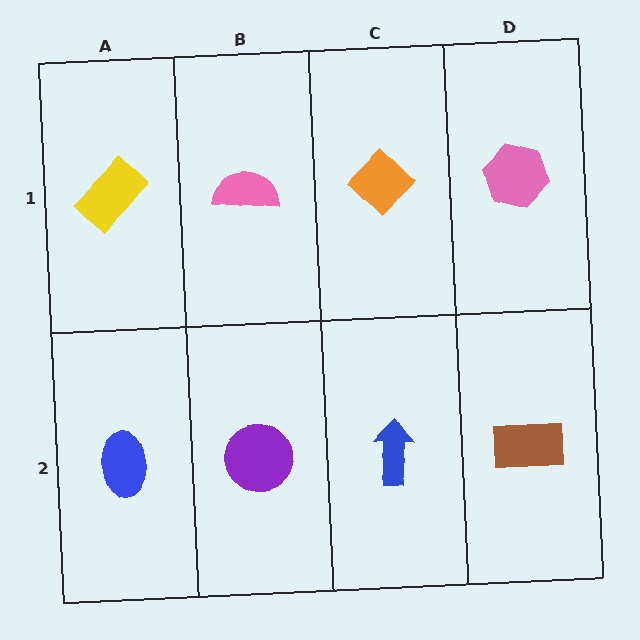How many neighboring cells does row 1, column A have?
2.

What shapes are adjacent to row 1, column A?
A blue ellipse (row 2, column A), a pink semicircle (row 1, column B).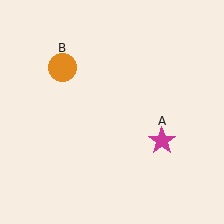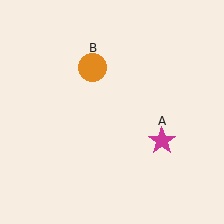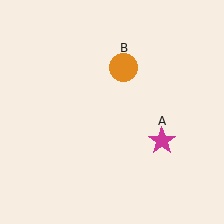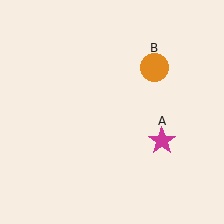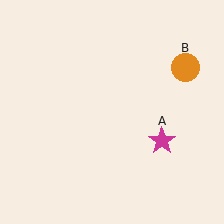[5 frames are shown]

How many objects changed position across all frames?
1 object changed position: orange circle (object B).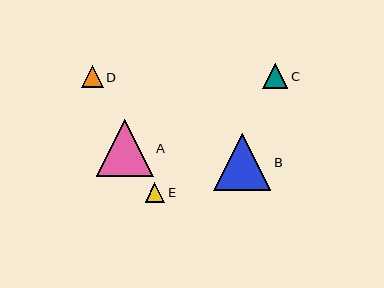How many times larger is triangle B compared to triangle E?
Triangle B is approximately 2.9 times the size of triangle E.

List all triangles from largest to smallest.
From largest to smallest: B, A, C, D, E.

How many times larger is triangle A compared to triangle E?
Triangle A is approximately 2.9 times the size of triangle E.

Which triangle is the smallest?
Triangle E is the smallest with a size of approximately 19 pixels.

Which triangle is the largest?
Triangle B is the largest with a size of approximately 57 pixels.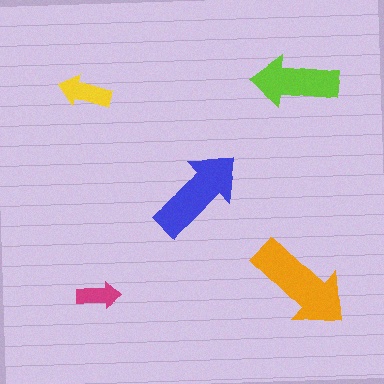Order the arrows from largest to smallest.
the orange one, the blue one, the lime one, the yellow one, the magenta one.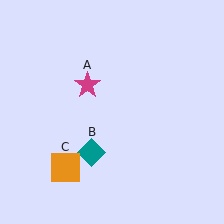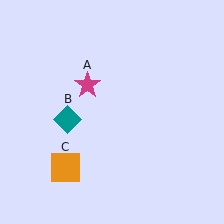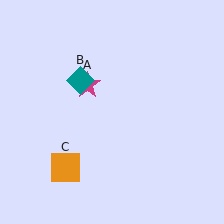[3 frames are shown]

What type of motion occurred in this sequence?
The teal diamond (object B) rotated clockwise around the center of the scene.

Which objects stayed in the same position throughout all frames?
Magenta star (object A) and orange square (object C) remained stationary.